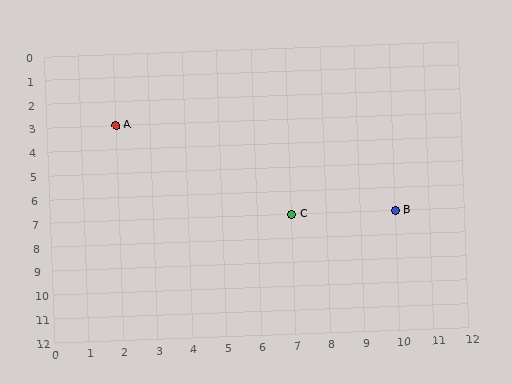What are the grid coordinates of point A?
Point A is at grid coordinates (2, 3).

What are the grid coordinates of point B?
Point B is at grid coordinates (10, 7).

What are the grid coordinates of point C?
Point C is at grid coordinates (7, 7).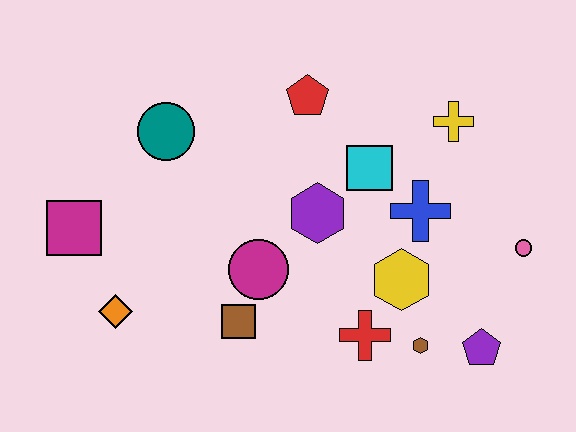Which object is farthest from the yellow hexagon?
The magenta square is farthest from the yellow hexagon.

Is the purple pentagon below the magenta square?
Yes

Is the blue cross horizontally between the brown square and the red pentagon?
No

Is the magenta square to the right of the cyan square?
No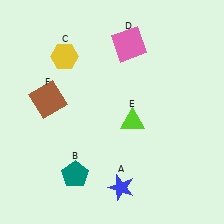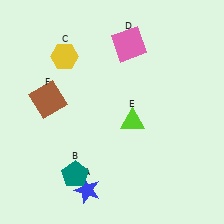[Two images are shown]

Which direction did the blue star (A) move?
The blue star (A) moved left.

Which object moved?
The blue star (A) moved left.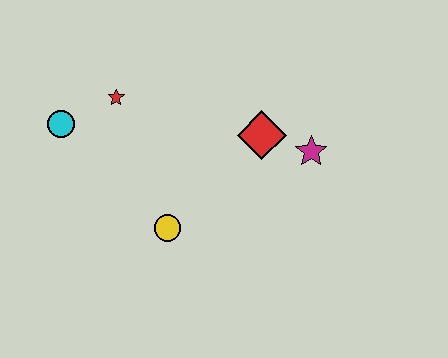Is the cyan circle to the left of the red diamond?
Yes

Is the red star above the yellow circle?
Yes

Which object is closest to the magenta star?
The red diamond is closest to the magenta star.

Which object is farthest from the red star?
The magenta star is farthest from the red star.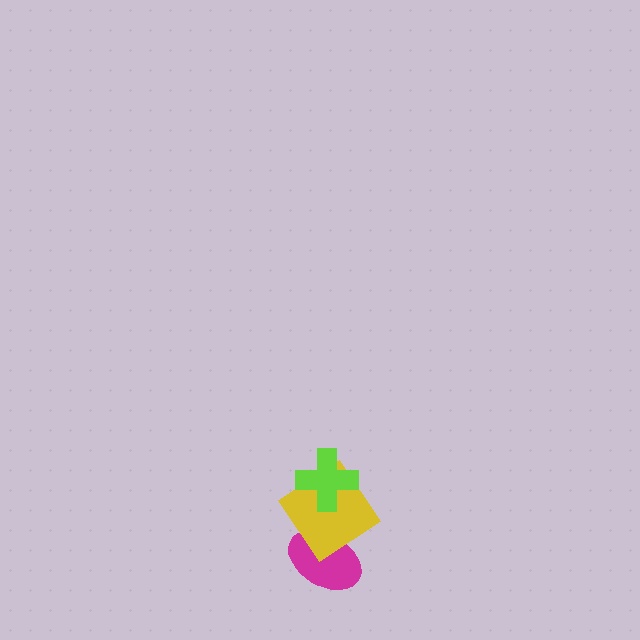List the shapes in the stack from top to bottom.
From top to bottom: the lime cross, the yellow diamond, the magenta ellipse.